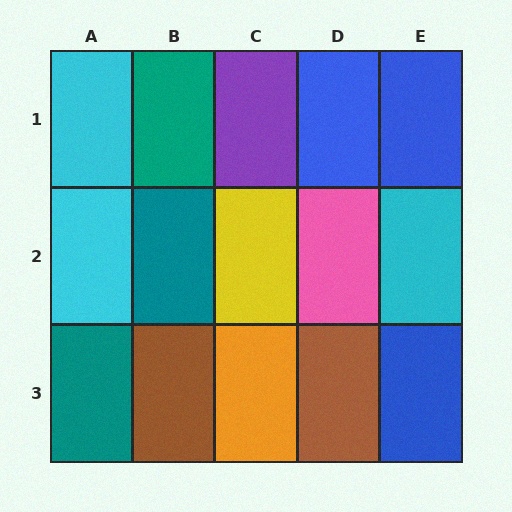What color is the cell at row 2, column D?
Pink.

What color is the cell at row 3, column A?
Teal.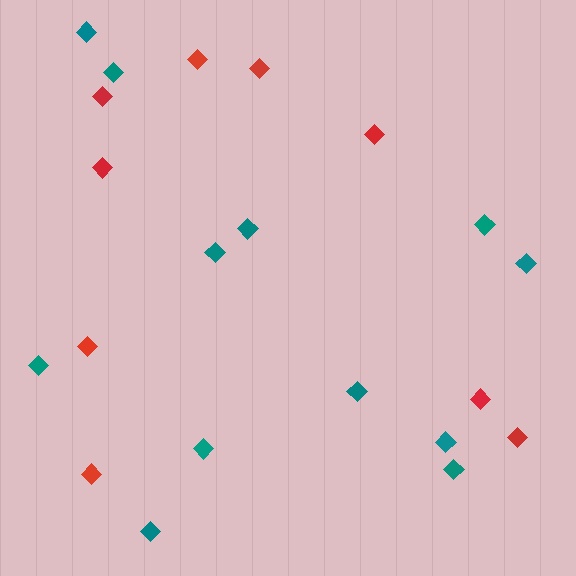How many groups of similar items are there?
There are 2 groups: one group of red diamonds (9) and one group of teal diamonds (12).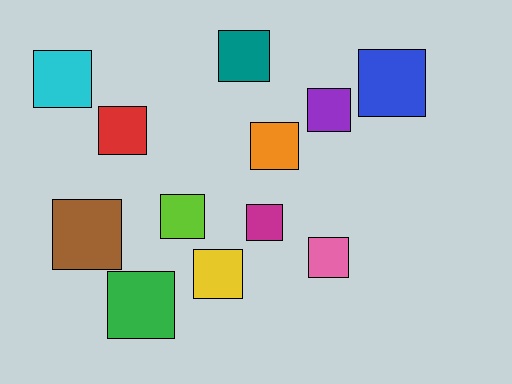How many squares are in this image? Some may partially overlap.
There are 12 squares.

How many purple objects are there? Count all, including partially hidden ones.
There is 1 purple object.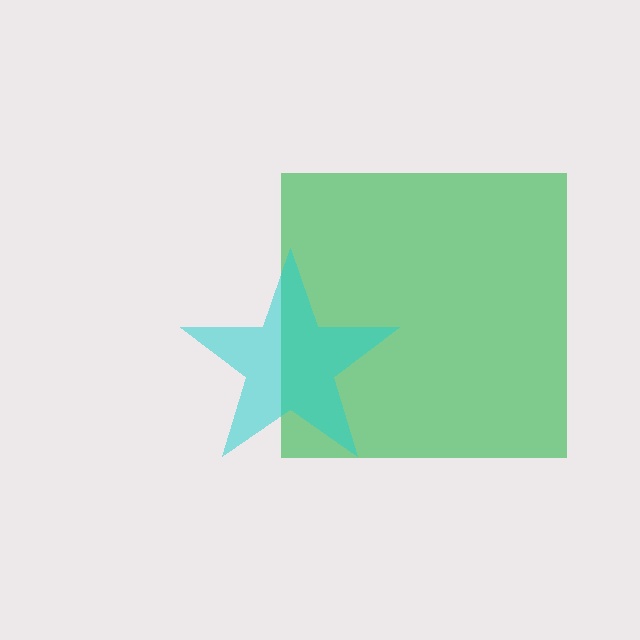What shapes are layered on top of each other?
The layered shapes are: a green square, a cyan star.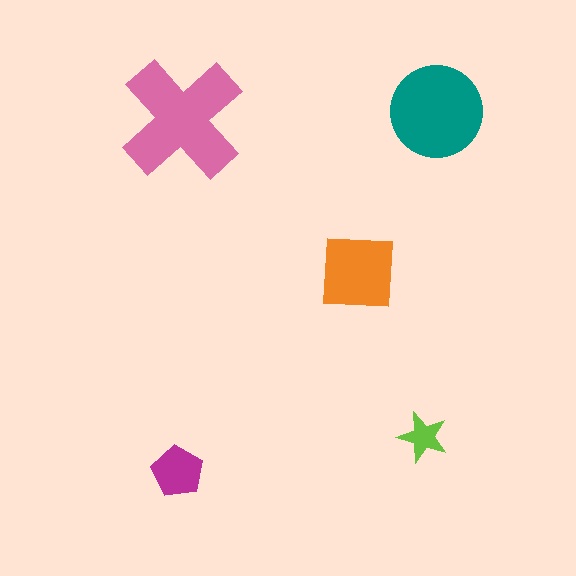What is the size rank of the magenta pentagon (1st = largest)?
4th.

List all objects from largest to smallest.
The pink cross, the teal circle, the orange square, the magenta pentagon, the lime star.